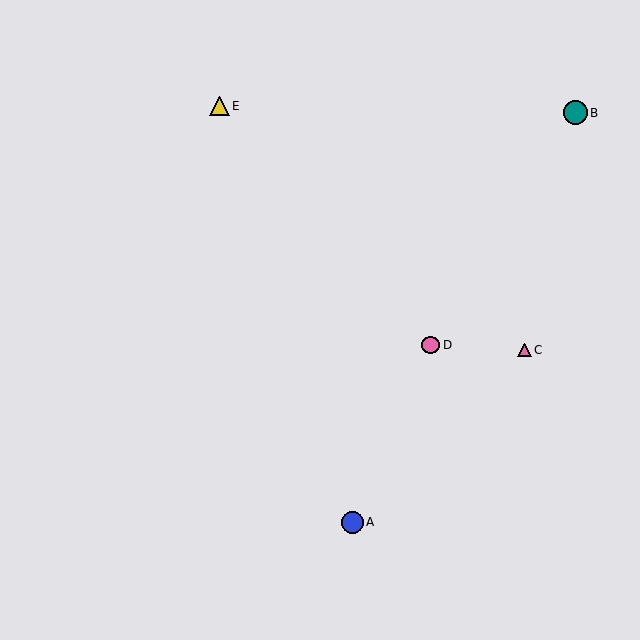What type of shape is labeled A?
Shape A is a blue circle.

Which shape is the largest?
The teal circle (labeled B) is the largest.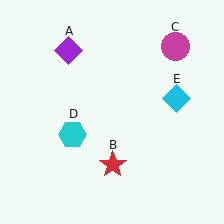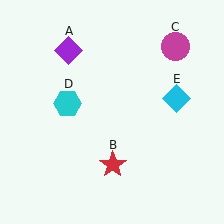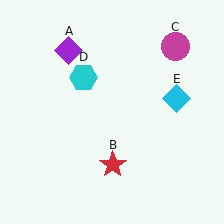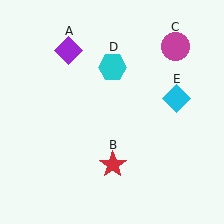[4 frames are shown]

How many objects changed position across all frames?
1 object changed position: cyan hexagon (object D).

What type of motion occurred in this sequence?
The cyan hexagon (object D) rotated clockwise around the center of the scene.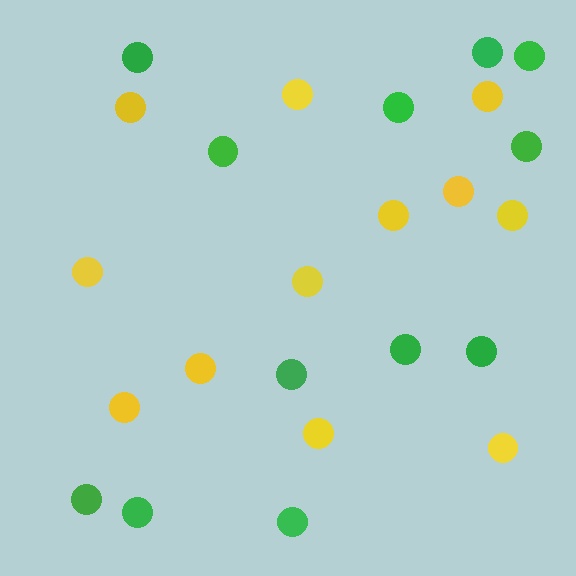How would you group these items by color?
There are 2 groups: one group of green circles (12) and one group of yellow circles (12).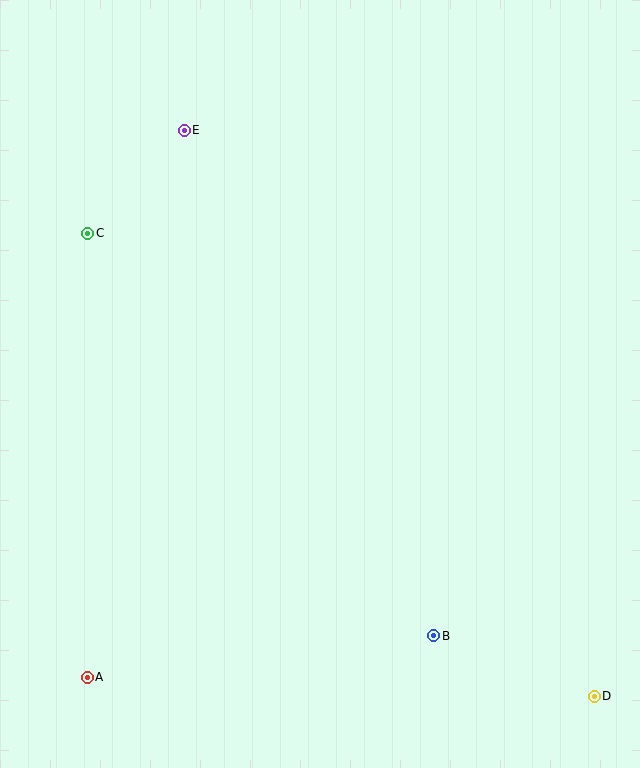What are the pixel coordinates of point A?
Point A is at (87, 677).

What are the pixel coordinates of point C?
Point C is at (88, 233).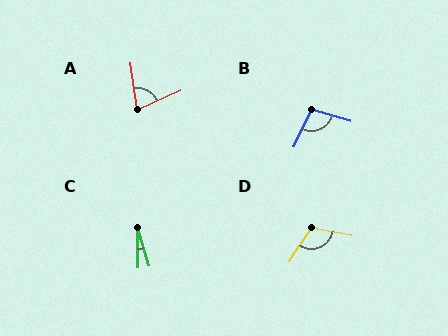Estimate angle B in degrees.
Approximately 98 degrees.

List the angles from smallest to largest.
C (17°), A (74°), B (98°), D (113°).